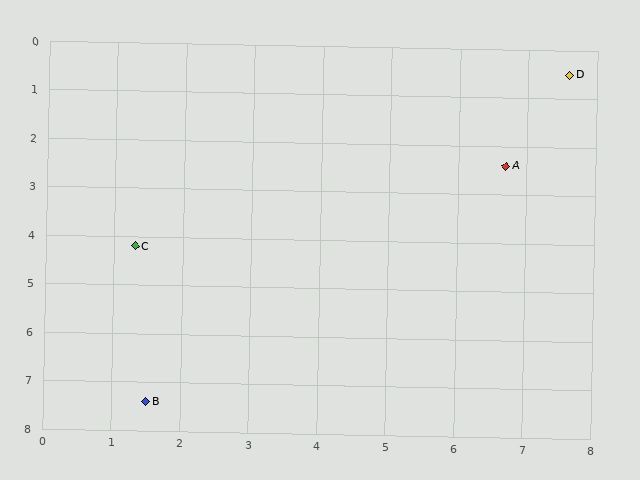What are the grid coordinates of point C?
Point C is at approximately (1.3, 4.2).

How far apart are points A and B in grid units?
Points A and B are about 7.2 grid units apart.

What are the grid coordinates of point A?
Point A is at approximately (6.7, 2.4).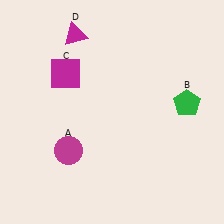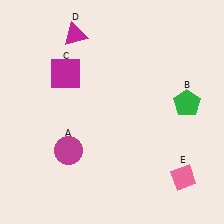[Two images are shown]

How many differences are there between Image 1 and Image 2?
There is 1 difference between the two images.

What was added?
A pink diamond (E) was added in Image 2.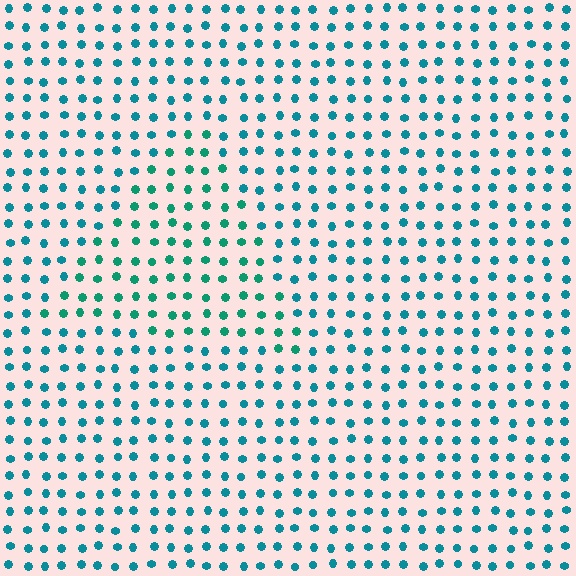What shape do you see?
I see a triangle.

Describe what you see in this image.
The image is filled with small teal elements in a uniform arrangement. A triangle-shaped region is visible where the elements are tinted to a slightly different hue, forming a subtle color boundary.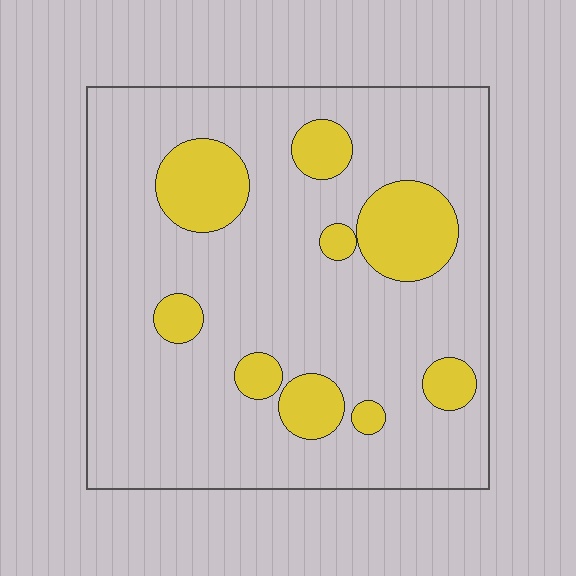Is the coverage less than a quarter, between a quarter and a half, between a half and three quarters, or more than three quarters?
Less than a quarter.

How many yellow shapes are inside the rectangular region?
9.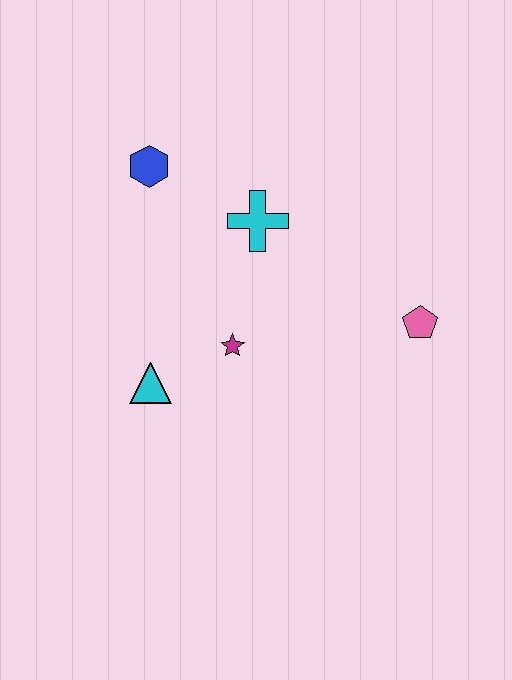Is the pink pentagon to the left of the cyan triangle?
No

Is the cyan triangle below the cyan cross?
Yes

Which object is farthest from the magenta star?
The blue hexagon is farthest from the magenta star.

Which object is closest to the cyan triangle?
The magenta star is closest to the cyan triangle.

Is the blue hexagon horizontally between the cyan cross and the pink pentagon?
No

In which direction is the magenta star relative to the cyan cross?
The magenta star is below the cyan cross.